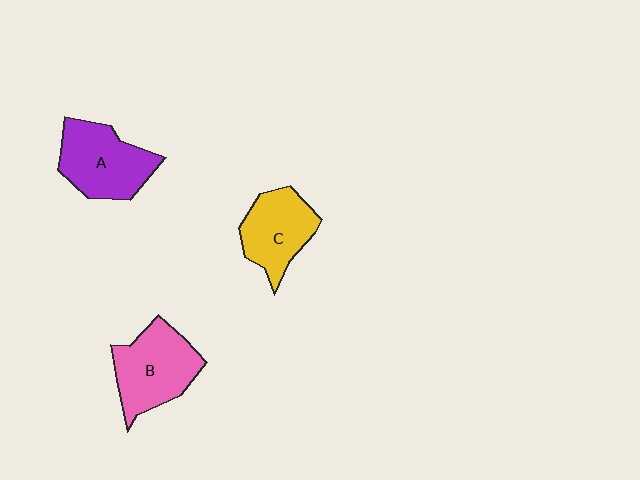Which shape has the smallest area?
Shape C (yellow).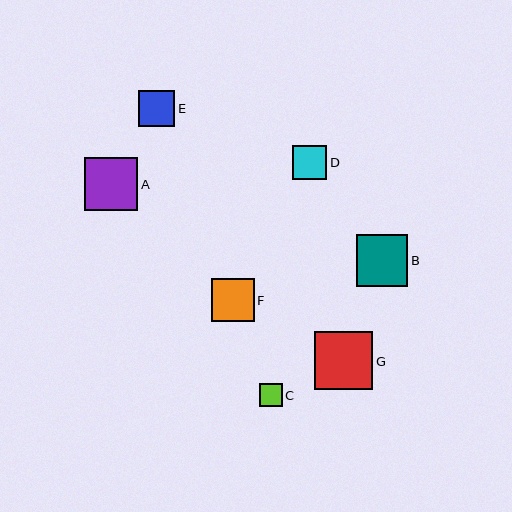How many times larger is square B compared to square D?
Square B is approximately 1.5 times the size of square D.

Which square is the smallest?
Square C is the smallest with a size of approximately 23 pixels.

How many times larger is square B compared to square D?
Square B is approximately 1.5 times the size of square D.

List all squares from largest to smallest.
From largest to smallest: G, A, B, F, E, D, C.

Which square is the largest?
Square G is the largest with a size of approximately 59 pixels.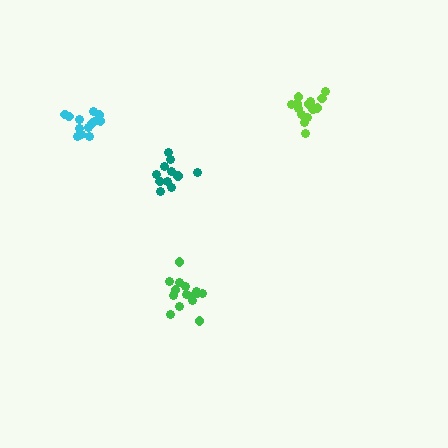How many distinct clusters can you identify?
There are 4 distinct clusters.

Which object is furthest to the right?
The lime cluster is rightmost.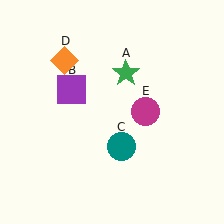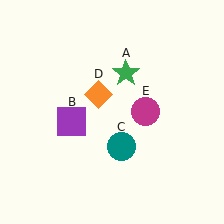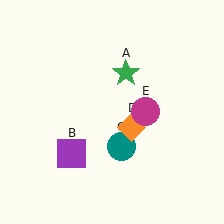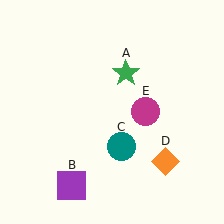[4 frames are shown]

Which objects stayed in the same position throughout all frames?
Green star (object A) and teal circle (object C) and magenta circle (object E) remained stationary.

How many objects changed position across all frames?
2 objects changed position: purple square (object B), orange diamond (object D).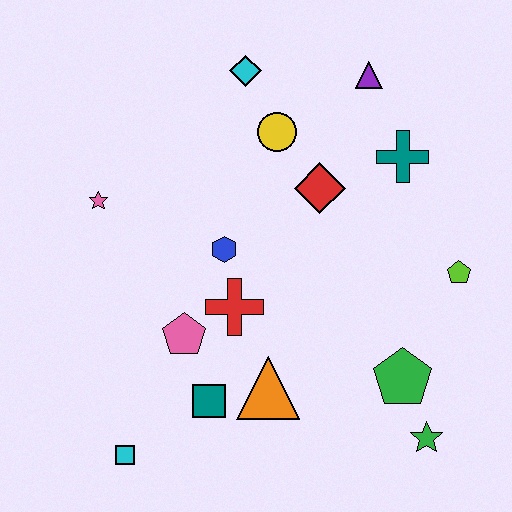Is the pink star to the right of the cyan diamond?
No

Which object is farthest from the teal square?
The purple triangle is farthest from the teal square.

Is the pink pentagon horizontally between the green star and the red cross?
No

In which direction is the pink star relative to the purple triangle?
The pink star is to the left of the purple triangle.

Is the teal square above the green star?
Yes